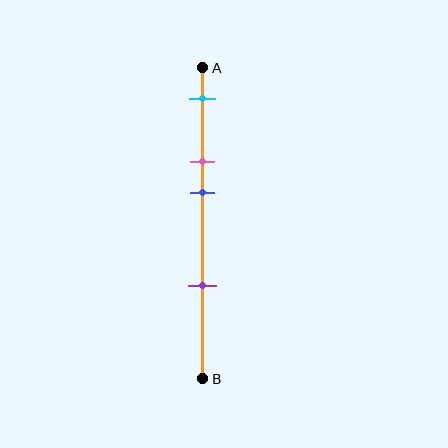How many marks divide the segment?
There are 4 marks dividing the segment.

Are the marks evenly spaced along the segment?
No, the marks are not evenly spaced.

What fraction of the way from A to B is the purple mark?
The purple mark is approximately 70% (0.7) of the way from A to B.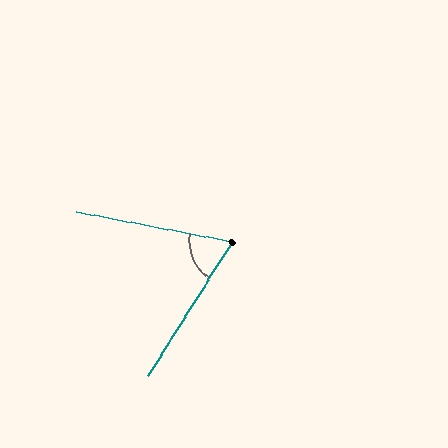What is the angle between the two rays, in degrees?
Approximately 69 degrees.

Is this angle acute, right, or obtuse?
It is acute.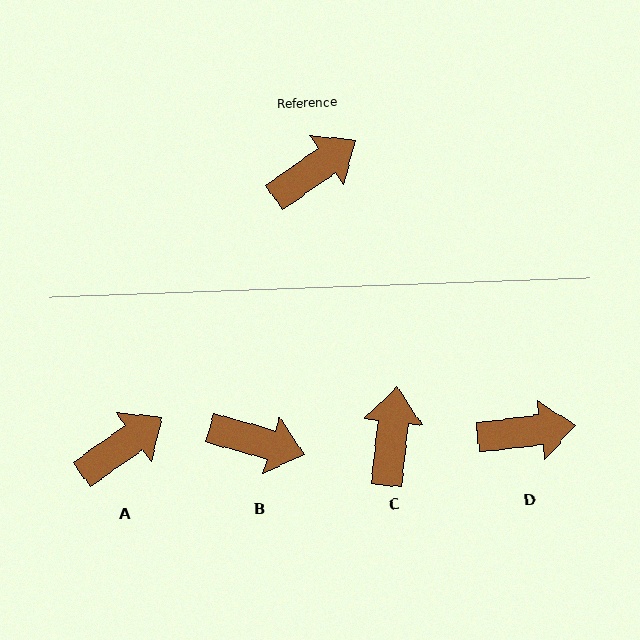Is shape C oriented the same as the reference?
No, it is off by about 49 degrees.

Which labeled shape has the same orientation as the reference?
A.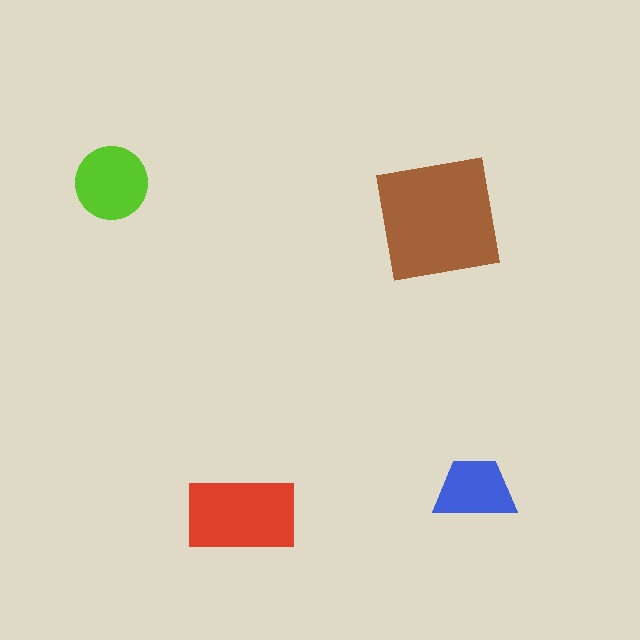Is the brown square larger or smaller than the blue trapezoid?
Larger.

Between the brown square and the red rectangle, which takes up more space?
The brown square.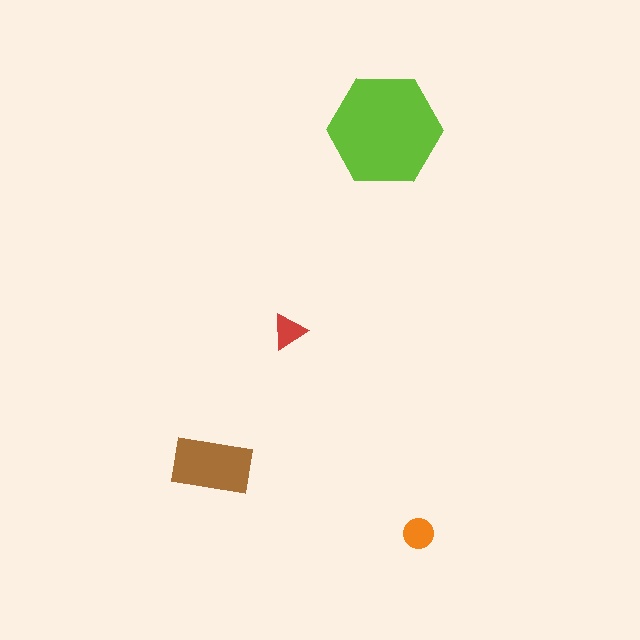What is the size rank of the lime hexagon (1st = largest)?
1st.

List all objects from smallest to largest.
The red triangle, the orange circle, the brown rectangle, the lime hexagon.